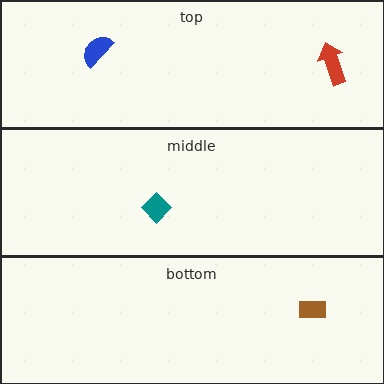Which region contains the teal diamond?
The middle region.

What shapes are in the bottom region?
The brown rectangle.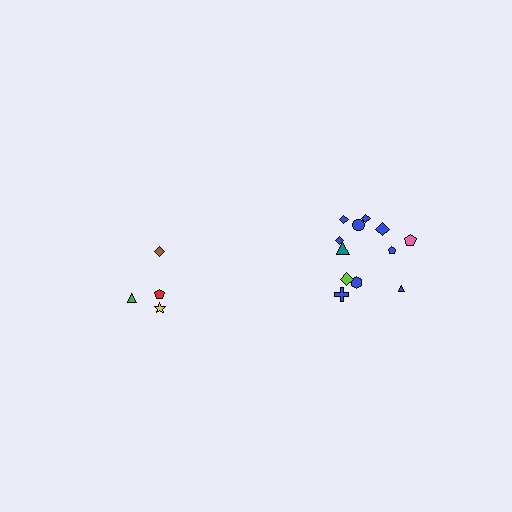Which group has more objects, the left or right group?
The right group.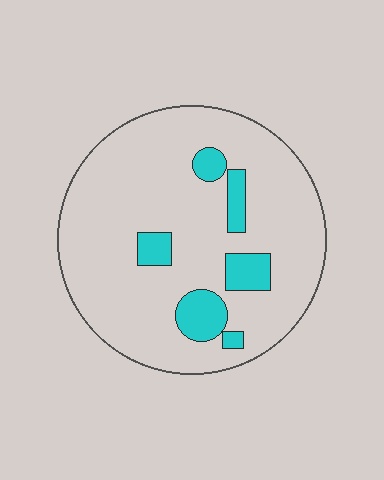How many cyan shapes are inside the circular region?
6.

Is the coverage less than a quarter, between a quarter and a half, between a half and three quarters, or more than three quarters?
Less than a quarter.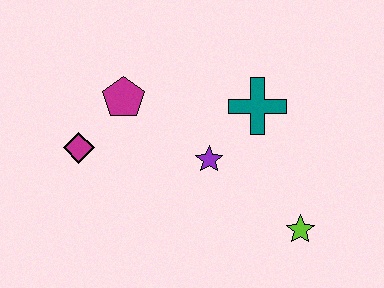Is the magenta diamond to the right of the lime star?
No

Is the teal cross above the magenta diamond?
Yes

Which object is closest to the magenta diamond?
The magenta pentagon is closest to the magenta diamond.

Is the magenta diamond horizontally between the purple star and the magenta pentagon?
No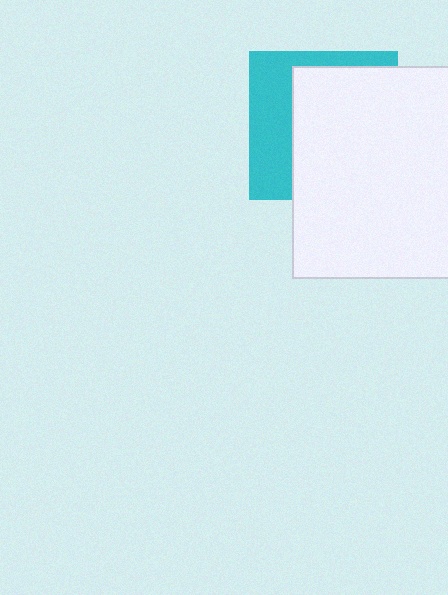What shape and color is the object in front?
The object in front is a white square.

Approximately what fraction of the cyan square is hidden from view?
Roughly 65% of the cyan square is hidden behind the white square.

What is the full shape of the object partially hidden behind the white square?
The partially hidden object is a cyan square.